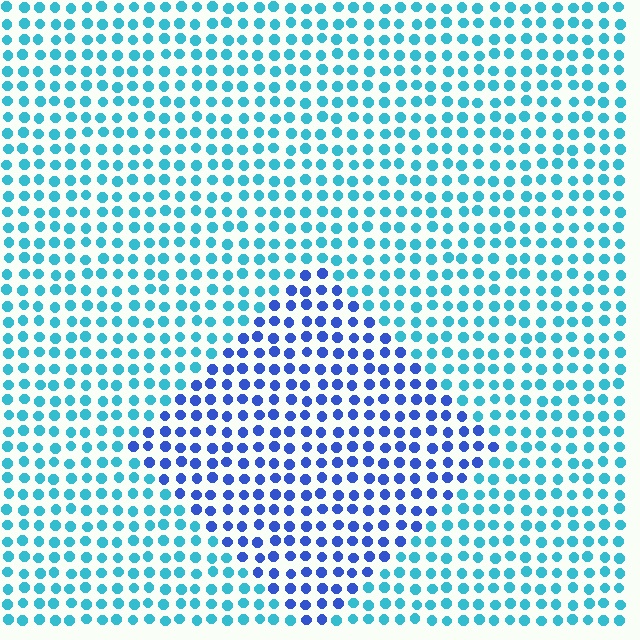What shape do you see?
I see a diamond.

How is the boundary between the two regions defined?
The boundary is defined purely by a slight shift in hue (about 41 degrees). Spacing, size, and orientation are identical on both sides.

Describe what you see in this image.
The image is filled with small cyan elements in a uniform arrangement. A diamond-shaped region is visible where the elements are tinted to a slightly different hue, forming a subtle color boundary.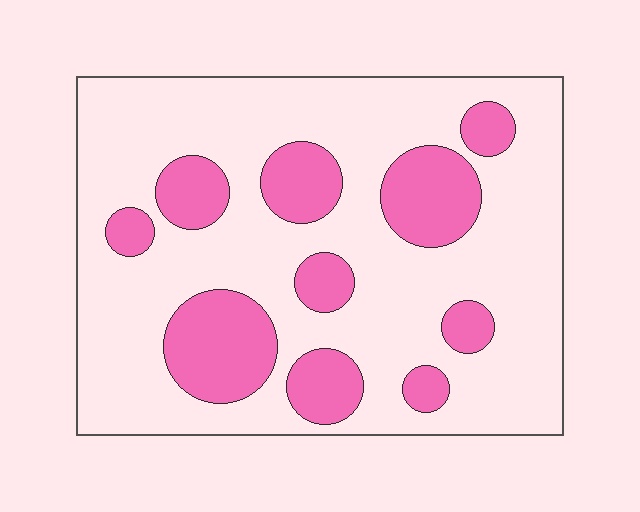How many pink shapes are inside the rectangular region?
10.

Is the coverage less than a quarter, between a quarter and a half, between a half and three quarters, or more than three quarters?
Between a quarter and a half.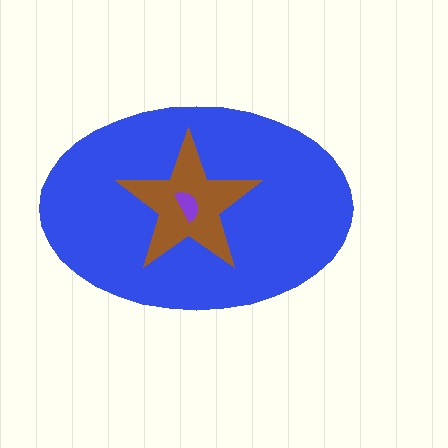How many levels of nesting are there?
3.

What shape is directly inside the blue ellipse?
The brown star.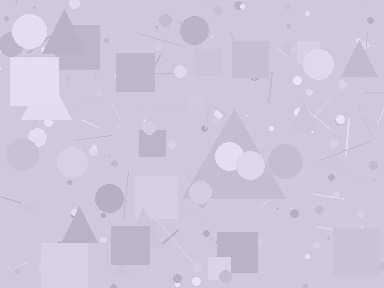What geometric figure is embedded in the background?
A triangle is embedded in the background.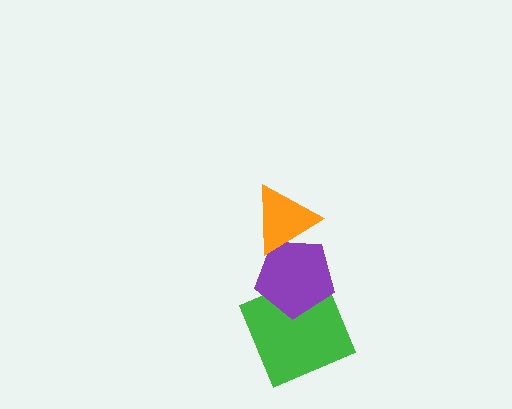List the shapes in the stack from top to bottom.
From top to bottom: the orange triangle, the purple pentagon, the green square.